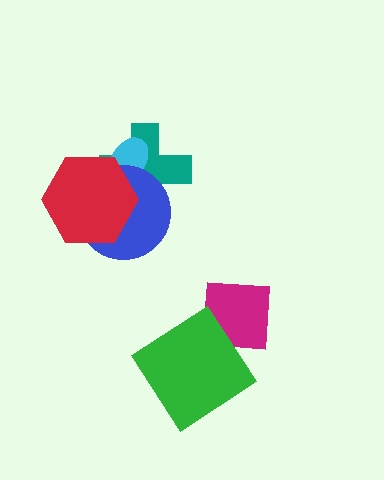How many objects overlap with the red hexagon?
3 objects overlap with the red hexagon.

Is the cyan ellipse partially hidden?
Yes, it is partially covered by another shape.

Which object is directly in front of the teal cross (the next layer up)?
The cyan ellipse is directly in front of the teal cross.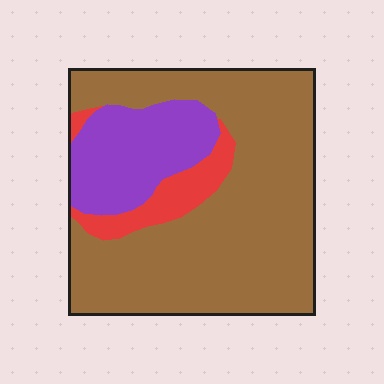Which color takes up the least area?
Red, at roughly 10%.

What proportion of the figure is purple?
Purple covers around 20% of the figure.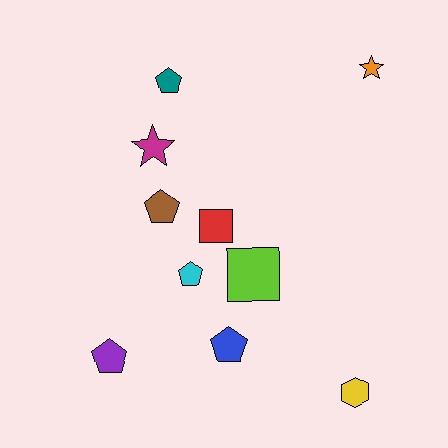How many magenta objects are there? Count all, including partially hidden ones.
There is 1 magenta object.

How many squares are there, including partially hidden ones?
There are 2 squares.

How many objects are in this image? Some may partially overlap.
There are 10 objects.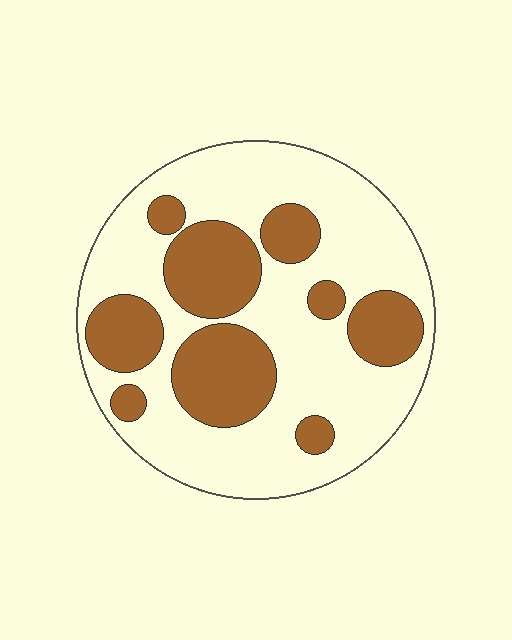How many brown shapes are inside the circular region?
9.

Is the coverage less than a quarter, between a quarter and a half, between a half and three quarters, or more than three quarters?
Between a quarter and a half.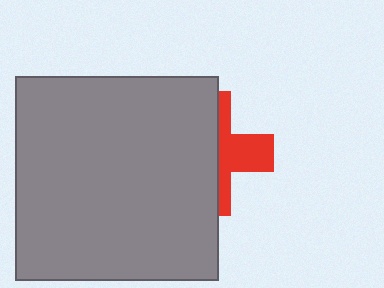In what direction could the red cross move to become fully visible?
The red cross could move right. That would shift it out from behind the gray square entirely.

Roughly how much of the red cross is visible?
A small part of it is visible (roughly 39%).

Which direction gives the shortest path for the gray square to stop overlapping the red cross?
Moving left gives the shortest separation.